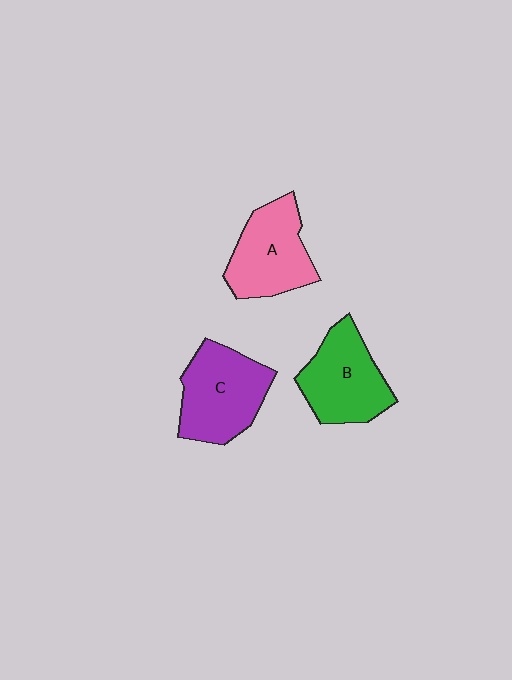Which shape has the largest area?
Shape C (purple).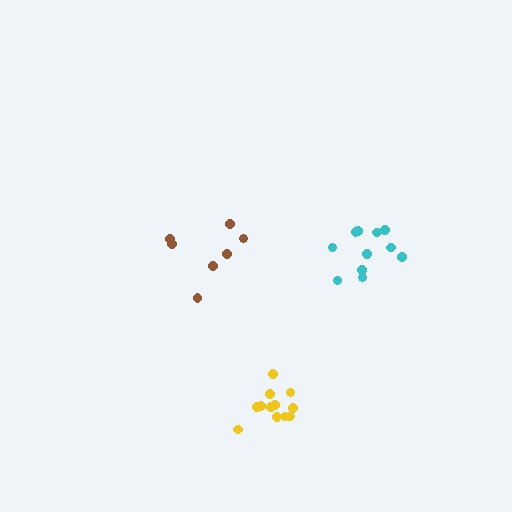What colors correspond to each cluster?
The clusters are colored: cyan, brown, yellow.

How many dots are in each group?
Group 1: 11 dots, Group 2: 7 dots, Group 3: 12 dots (30 total).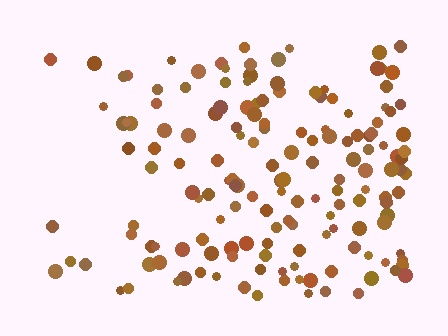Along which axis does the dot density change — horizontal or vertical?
Horizontal.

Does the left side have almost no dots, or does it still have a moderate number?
Still a moderate number, just noticeably fewer than the right.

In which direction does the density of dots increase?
From left to right, with the right side densest.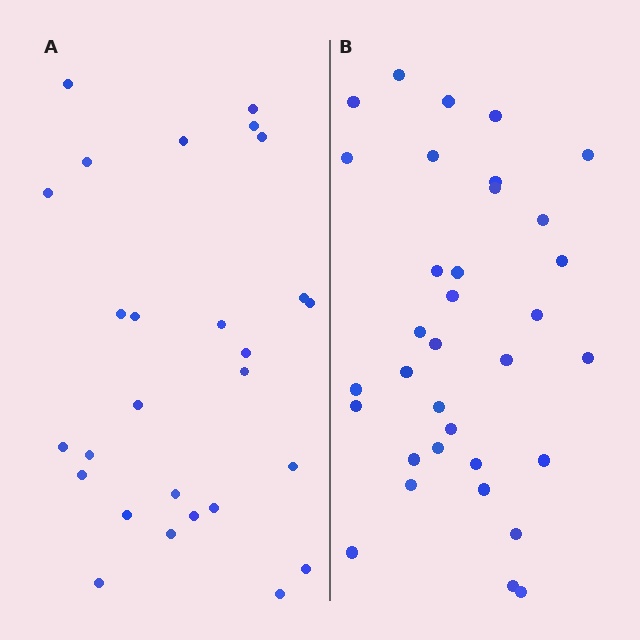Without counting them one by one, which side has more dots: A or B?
Region B (the right region) has more dots.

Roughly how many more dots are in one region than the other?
Region B has roughly 8 or so more dots than region A.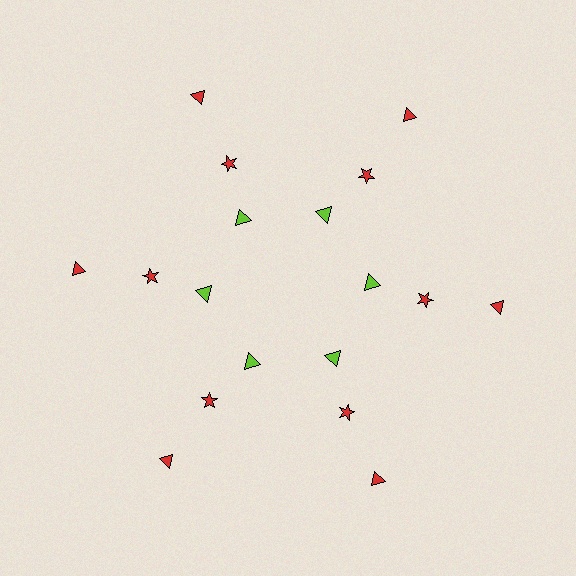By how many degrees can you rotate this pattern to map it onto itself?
The pattern maps onto itself every 60 degrees of rotation.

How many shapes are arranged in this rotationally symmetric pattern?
There are 18 shapes, arranged in 6 groups of 3.